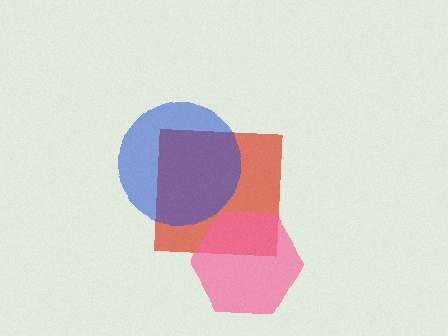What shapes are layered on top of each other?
The layered shapes are: a red square, a pink hexagon, a blue circle.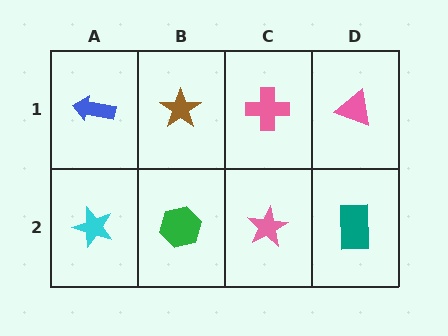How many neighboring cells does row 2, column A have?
2.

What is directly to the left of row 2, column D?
A pink star.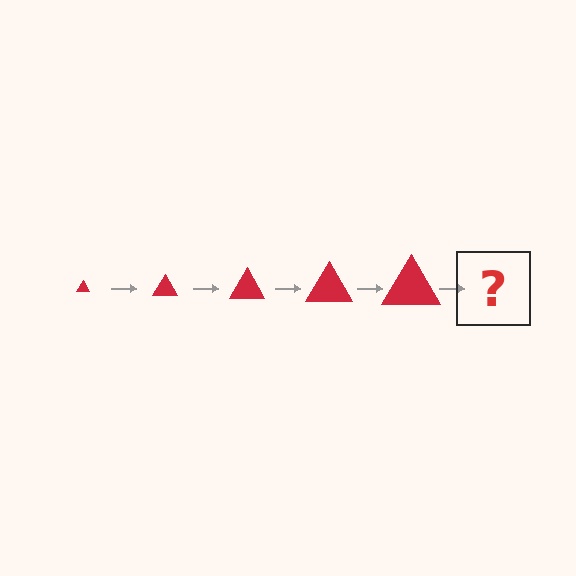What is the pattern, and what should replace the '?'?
The pattern is that the triangle gets progressively larger each step. The '?' should be a red triangle, larger than the previous one.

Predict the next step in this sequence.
The next step is a red triangle, larger than the previous one.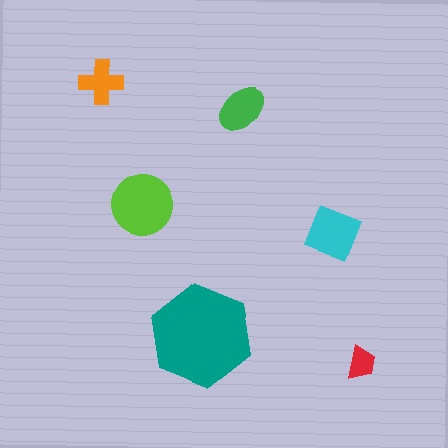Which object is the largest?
The teal hexagon.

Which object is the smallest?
The red trapezoid.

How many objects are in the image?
There are 6 objects in the image.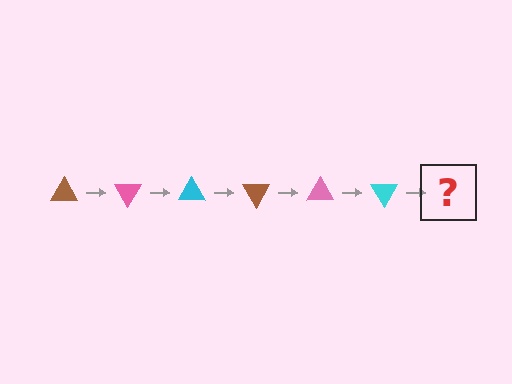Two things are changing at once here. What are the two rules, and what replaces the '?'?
The two rules are that it rotates 60 degrees each step and the color cycles through brown, pink, and cyan. The '?' should be a brown triangle, rotated 360 degrees from the start.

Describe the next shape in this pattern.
It should be a brown triangle, rotated 360 degrees from the start.